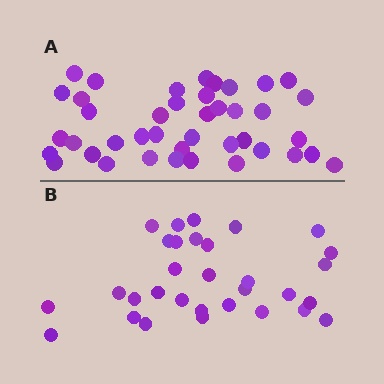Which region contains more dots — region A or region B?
Region A (the top region) has more dots.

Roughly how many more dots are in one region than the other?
Region A has roughly 10 or so more dots than region B.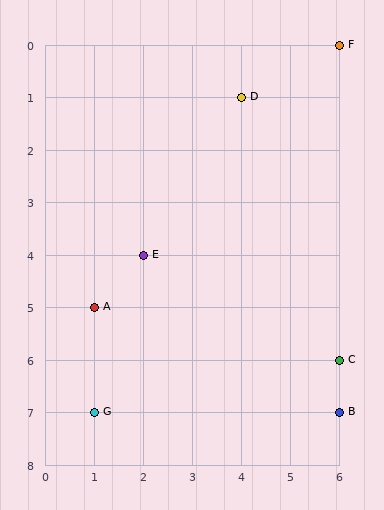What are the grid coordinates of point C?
Point C is at grid coordinates (6, 6).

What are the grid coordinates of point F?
Point F is at grid coordinates (6, 0).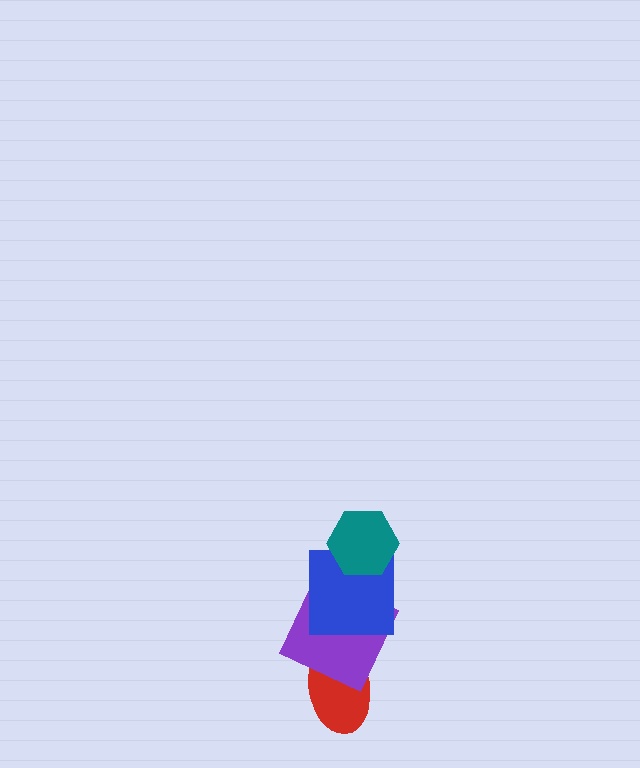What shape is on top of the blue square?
The teal hexagon is on top of the blue square.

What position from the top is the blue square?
The blue square is 2nd from the top.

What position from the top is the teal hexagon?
The teal hexagon is 1st from the top.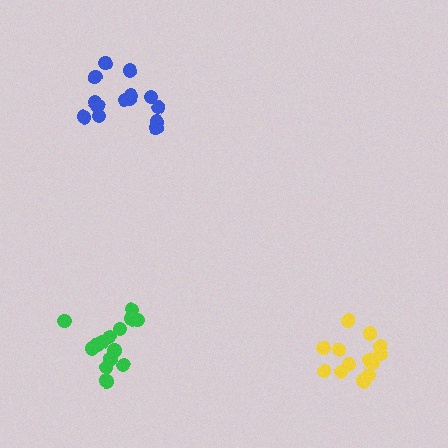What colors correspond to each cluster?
The clusters are colored: blue, yellow, green.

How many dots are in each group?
Group 1: 14 dots, Group 2: 13 dots, Group 3: 14 dots (41 total).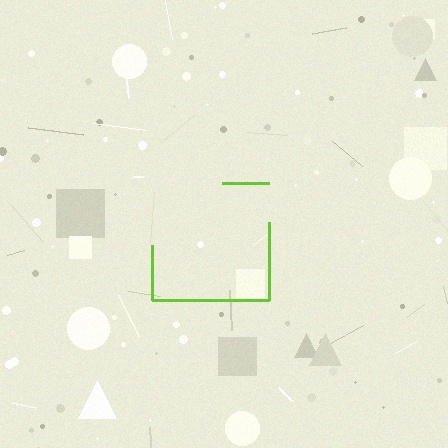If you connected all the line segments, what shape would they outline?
They would outline a square.